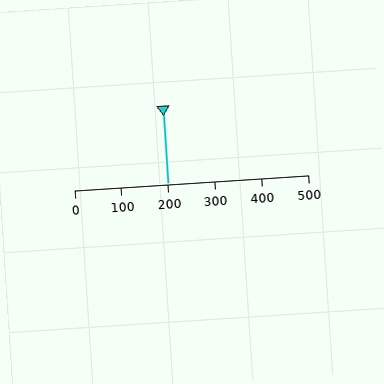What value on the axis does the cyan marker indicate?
The marker indicates approximately 200.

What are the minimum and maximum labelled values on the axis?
The axis runs from 0 to 500.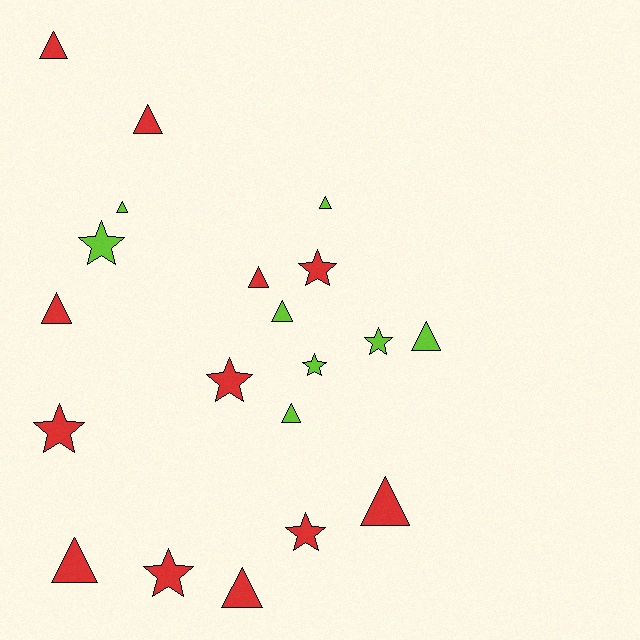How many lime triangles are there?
There are 5 lime triangles.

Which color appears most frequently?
Red, with 12 objects.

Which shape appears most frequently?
Triangle, with 12 objects.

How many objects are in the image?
There are 20 objects.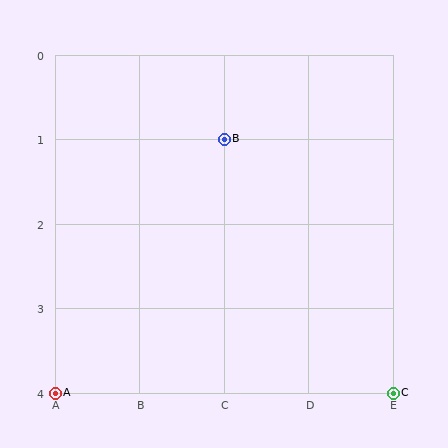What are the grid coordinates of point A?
Point A is at grid coordinates (A, 4).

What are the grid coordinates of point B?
Point B is at grid coordinates (C, 1).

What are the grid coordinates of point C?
Point C is at grid coordinates (E, 4).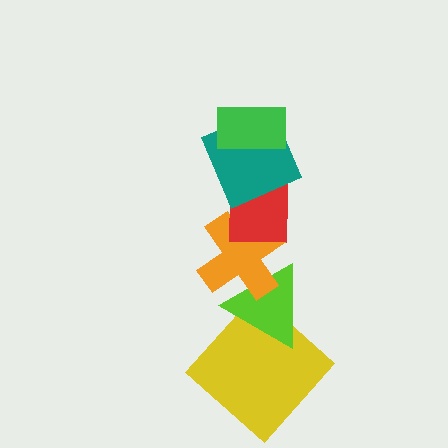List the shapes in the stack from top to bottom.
From top to bottom: the green rectangle, the teal square, the red rectangle, the orange cross, the lime triangle, the yellow diamond.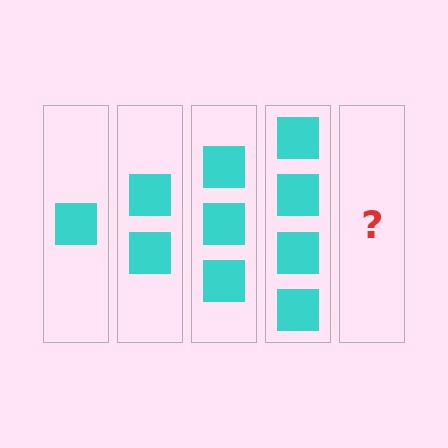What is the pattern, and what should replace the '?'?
The pattern is that each step adds one more square. The '?' should be 5 squares.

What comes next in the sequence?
The next element should be 5 squares.